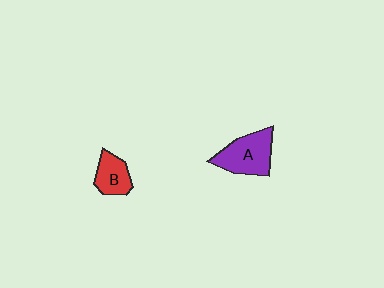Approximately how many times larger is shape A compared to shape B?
Approximately 1.6 times.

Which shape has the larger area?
Shape A (purple).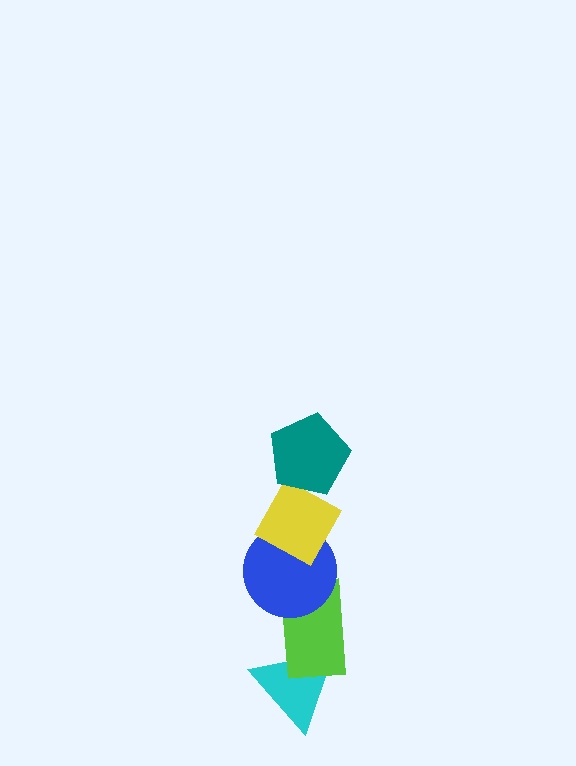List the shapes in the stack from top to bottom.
From top to bottom: the teal pentagon, the yellow diamond, the blue circle, the lime rectangle, the cyan triangle.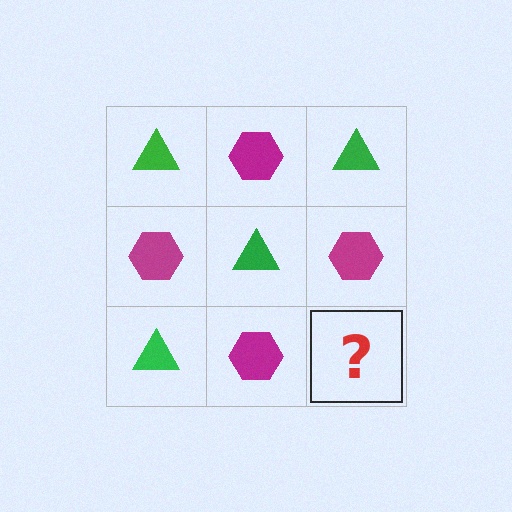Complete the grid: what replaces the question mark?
The question mark should be replaced with a green triangle.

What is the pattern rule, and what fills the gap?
The rule is that it alternates green triangle and magenta hexagon in a checkerboard pattern. The gap should be filled with a green triangle.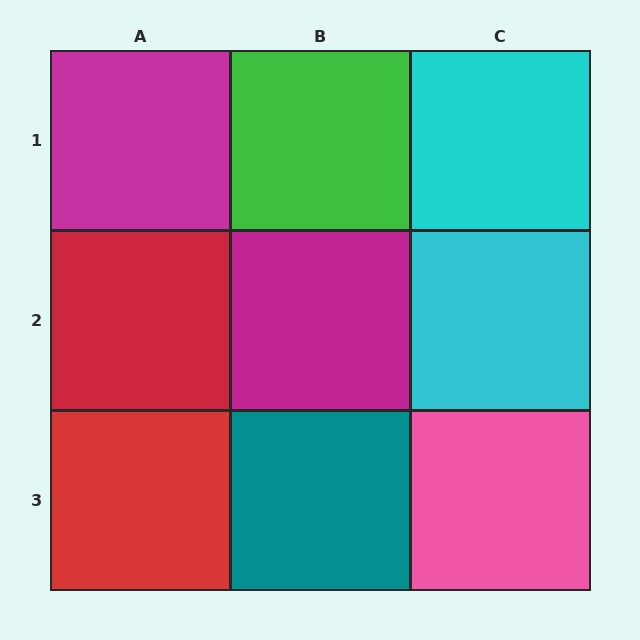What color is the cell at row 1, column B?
Green.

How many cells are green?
1 cell is green.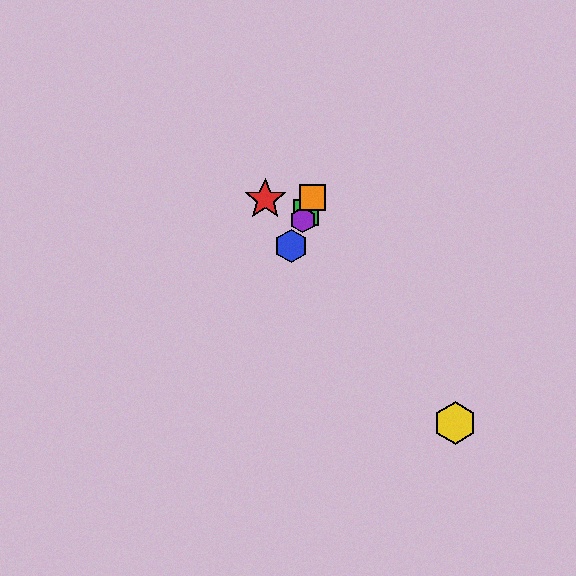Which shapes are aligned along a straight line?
The blue hexagon, the green square, the purple hexagon, the orange square are aligned along a straight line.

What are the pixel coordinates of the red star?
The red star is at (265, 199).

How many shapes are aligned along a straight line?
4 shapes (the blue hexagon, the green square, the purple hexagon, the orange square) are aligned along a straight line.